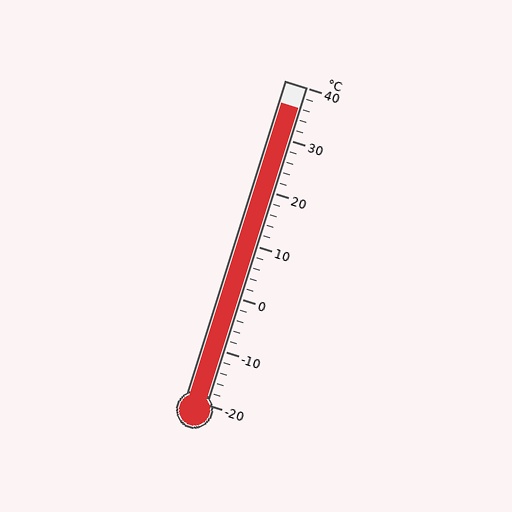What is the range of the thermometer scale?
The thermometer scale ranges from -20°C to 40°C.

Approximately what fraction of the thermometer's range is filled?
The thermometer is filled to approximately 95% of its range.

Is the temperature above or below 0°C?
The temperature is above 0°C.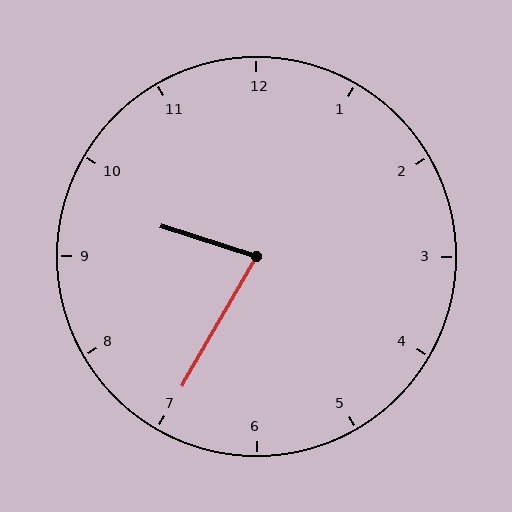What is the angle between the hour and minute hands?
Approximately 78 degrees.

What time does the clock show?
9:35.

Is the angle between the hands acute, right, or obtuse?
It is acute.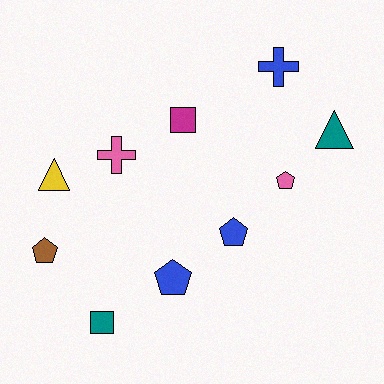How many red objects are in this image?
There are no red objects.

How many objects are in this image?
There are 10 objects.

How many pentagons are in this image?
There are 4 pentagons.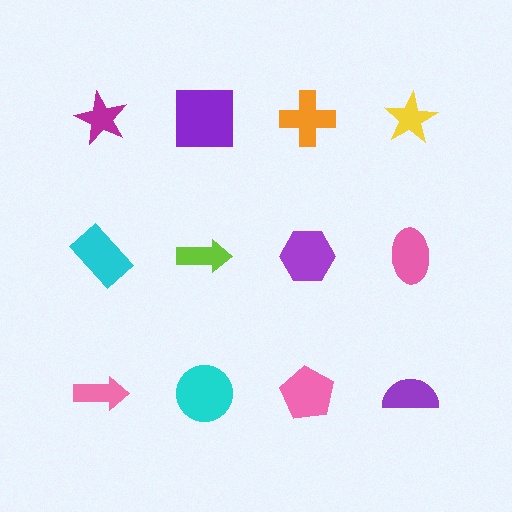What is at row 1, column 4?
A yellow star.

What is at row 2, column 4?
A pink ellipse.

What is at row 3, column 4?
A purple semicircle.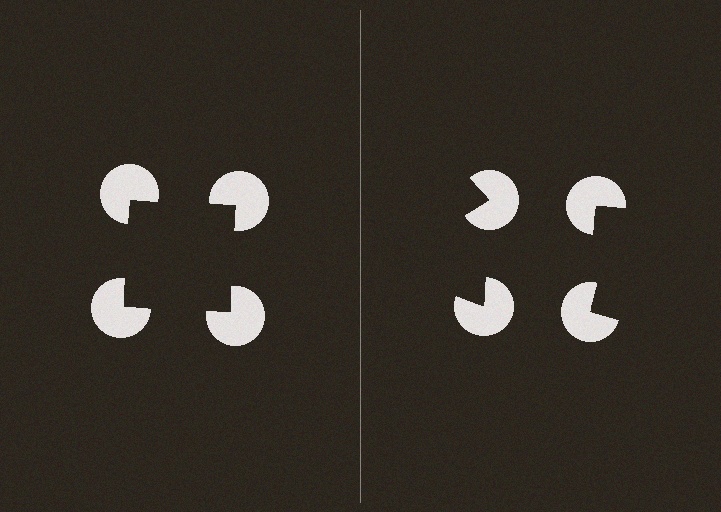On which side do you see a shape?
An illusory square appears on the left side. On the right side the wedge cuts are rotated, so no coherent shape forms.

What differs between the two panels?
The pac-man discs are positioned identically on both sides; only the wedge orientations differ. On the left they align to a square; on the right they are misaligned.